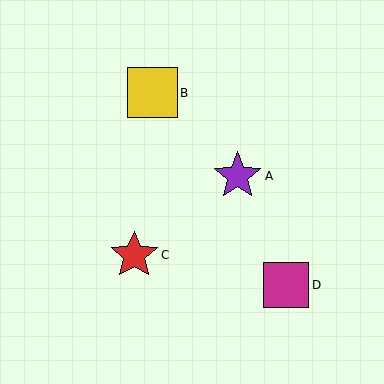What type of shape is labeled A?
Shape A is a purple star.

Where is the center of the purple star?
The center of the purple star is at (238, 176).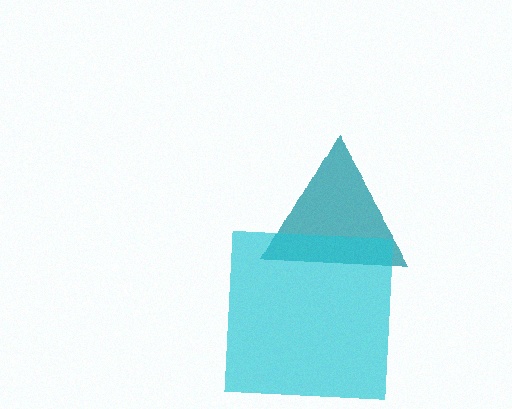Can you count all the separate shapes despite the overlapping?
Yes, there are 2 separate shapes.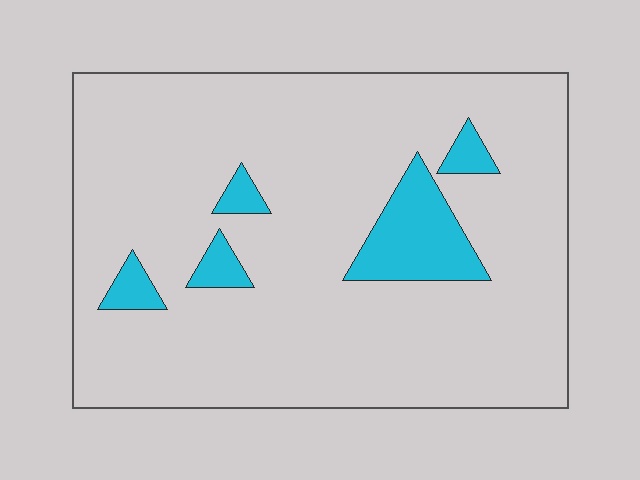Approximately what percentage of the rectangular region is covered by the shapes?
Approximately 10%.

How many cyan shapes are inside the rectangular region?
5.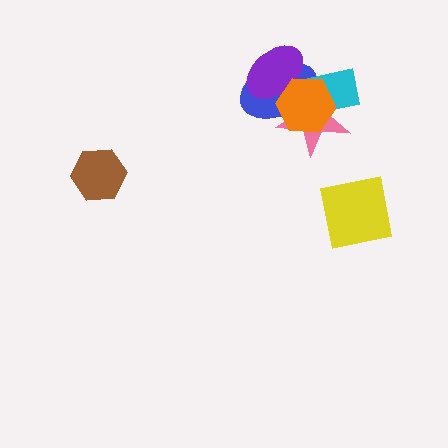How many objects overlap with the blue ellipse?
4 objects overlap with the blue ellipse.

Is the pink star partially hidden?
Yes, it is partially covered by another shape.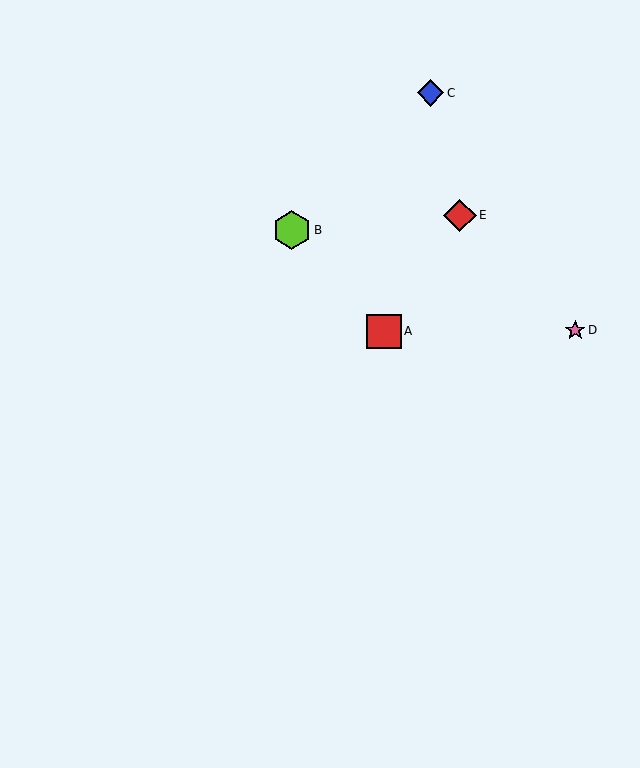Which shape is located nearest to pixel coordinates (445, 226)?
The red diamond (labeled E) at (460, 215) is nearest to that location.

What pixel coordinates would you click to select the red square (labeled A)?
Click at (384, 331) to select the red square A.